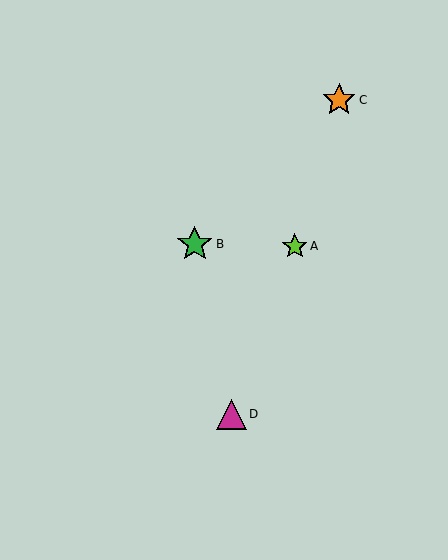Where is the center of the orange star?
The center of the orange star is at (339, 100).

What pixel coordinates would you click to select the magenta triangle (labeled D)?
Click at (231, 414) to select the magenta triangle D.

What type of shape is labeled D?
Shape D is a magenta triangle.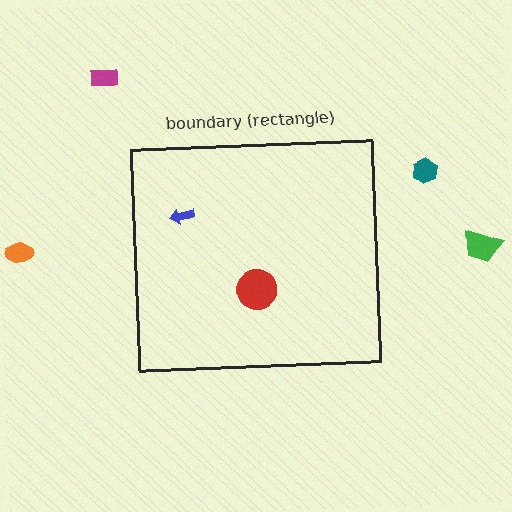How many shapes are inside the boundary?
2 inside, 4 outside.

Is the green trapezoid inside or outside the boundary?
Outside.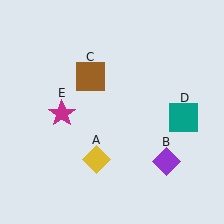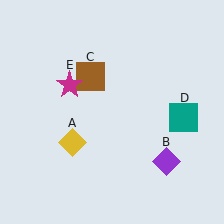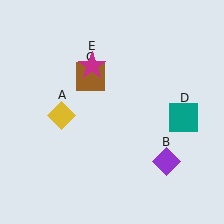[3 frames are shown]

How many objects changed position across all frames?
2 objects changed position: yellow diamond (object A), magenta star (object E).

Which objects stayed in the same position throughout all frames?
Purple diamond (object B) and brown square (object C) and teal square (object D) remained stationary.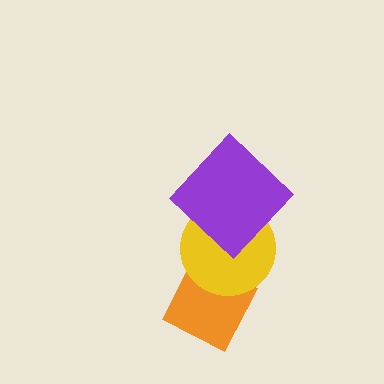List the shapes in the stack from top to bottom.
From top to bottom: the purple diamond, the yellow circle, the orange diamond.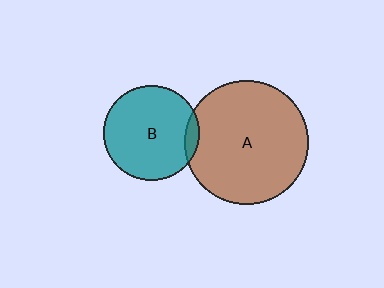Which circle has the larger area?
Circle A (brown).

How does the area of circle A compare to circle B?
Approximately 1.7 times.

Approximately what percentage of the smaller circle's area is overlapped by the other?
Approximately 5%.